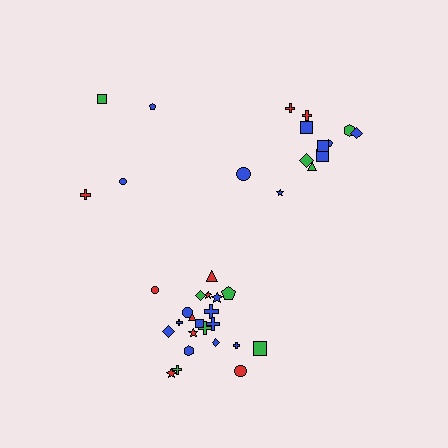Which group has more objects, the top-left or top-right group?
The top-right group.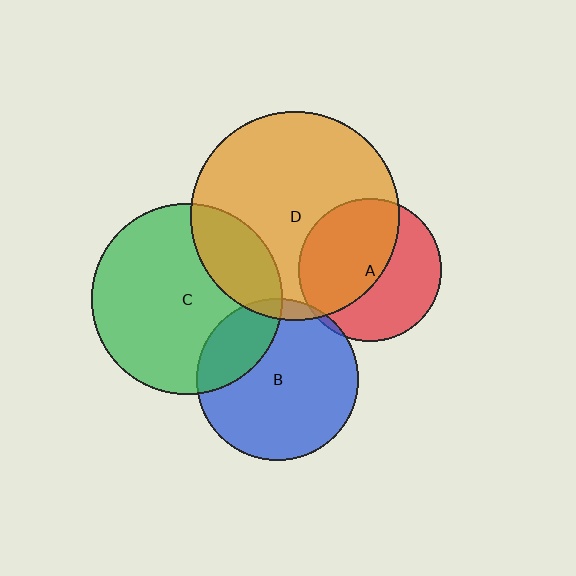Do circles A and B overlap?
Yes.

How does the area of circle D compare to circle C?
Approximately 1.2 times.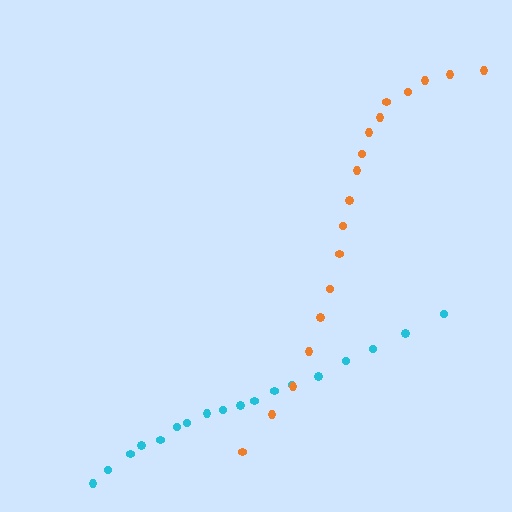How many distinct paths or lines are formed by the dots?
There are 2 distinct paths.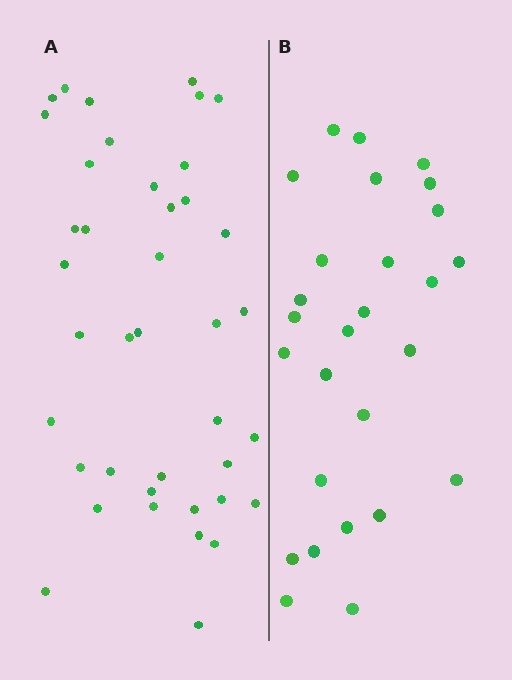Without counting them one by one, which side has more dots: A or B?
Region A (the left region) has more dots.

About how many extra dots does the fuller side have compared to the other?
Region A has approximately 15 more dots than region B.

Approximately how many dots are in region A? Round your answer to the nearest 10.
About 40 dots.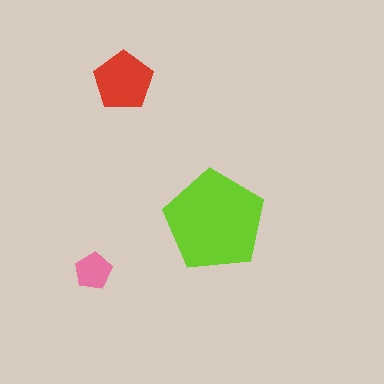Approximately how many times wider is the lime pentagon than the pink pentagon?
About 2.5 times wider.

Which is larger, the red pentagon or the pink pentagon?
The red one.